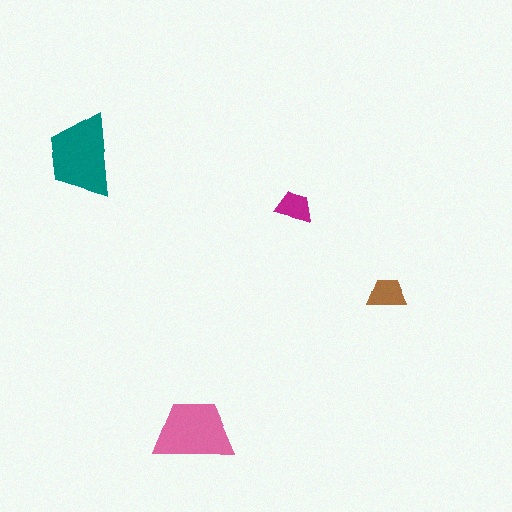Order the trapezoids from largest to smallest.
the teal one, the pink one, the brown one, the magenta one.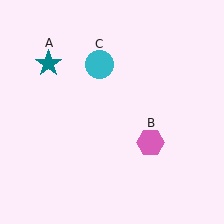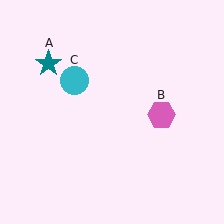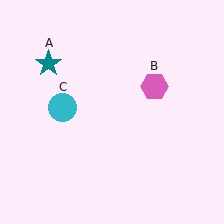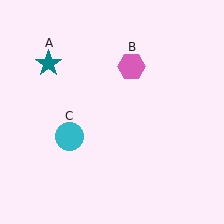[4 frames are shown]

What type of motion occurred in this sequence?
The pink hexagon (object B), cyan circle (object C) rotated counterclockwise around the center of the scene.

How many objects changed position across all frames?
2 objects changed position: pink hexagon (object B), cyan circle (object C).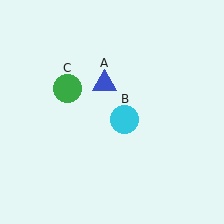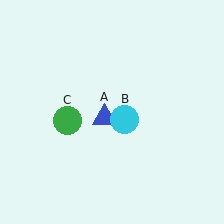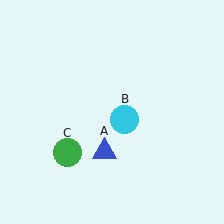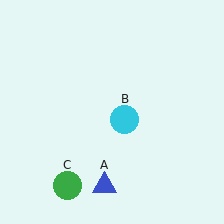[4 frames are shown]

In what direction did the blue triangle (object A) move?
The blue triangle (object A) moved down.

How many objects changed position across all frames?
2 objects changed position: blue triangle (object A), green circle (object C).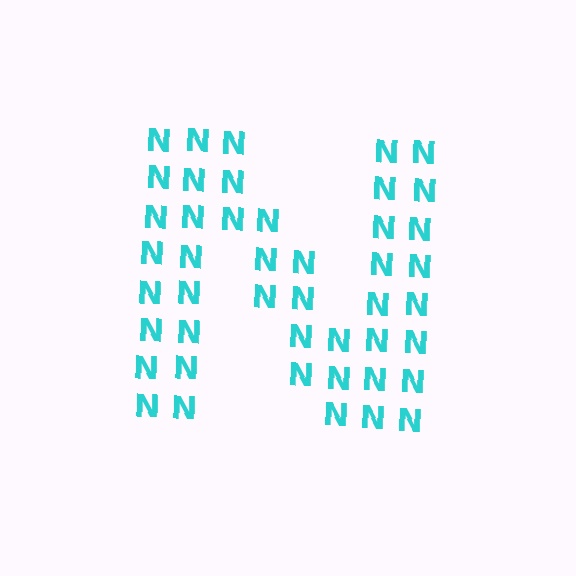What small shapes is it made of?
It is made of small letter N's.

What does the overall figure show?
The overall figure shows the letter N.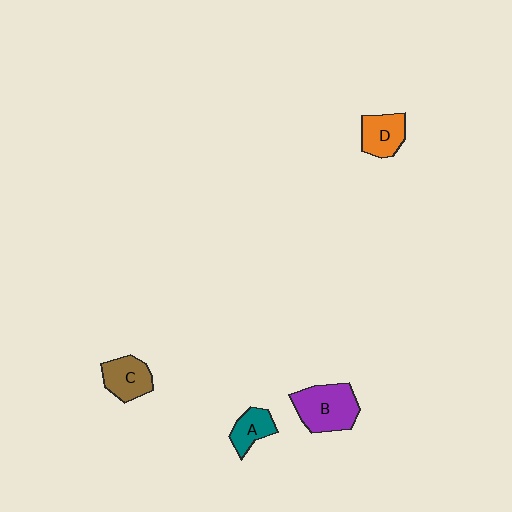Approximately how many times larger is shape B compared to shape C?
Approximately 1.5 times.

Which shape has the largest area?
Shape B (purple).